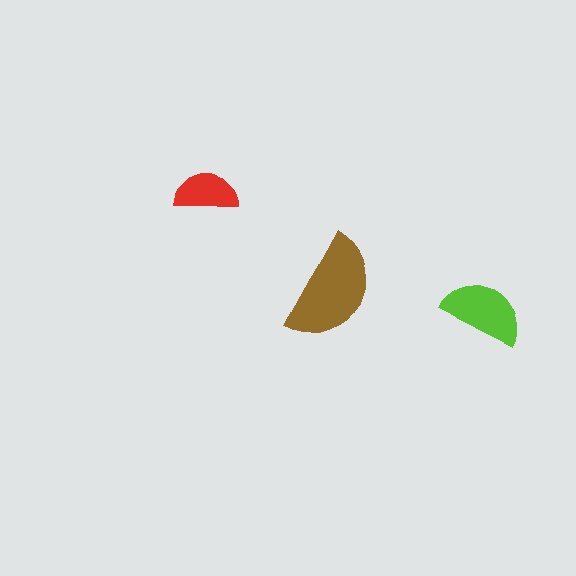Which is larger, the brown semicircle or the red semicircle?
The brown one.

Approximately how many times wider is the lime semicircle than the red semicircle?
About 1.5 times wider.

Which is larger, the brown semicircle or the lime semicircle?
The brown one.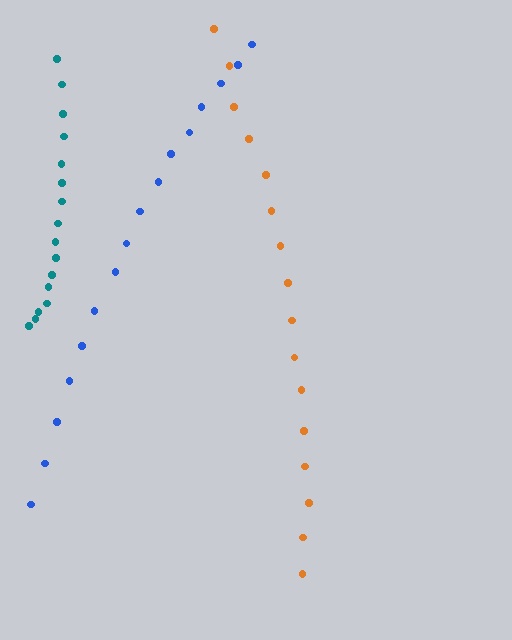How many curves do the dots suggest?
There are 3 distinct paths.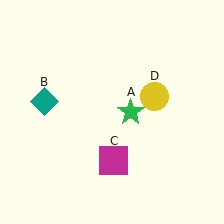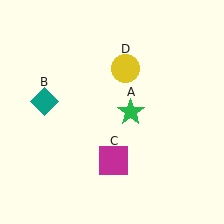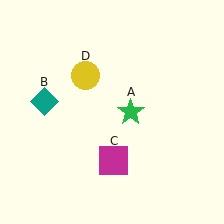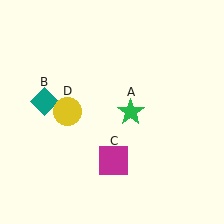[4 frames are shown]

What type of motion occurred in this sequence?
The yellow circle (object D) rotated counterclockwise around the center of the scene.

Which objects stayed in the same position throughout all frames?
Green star (object A) and teal diamond (object B) and magenta square (object C) remained stationary.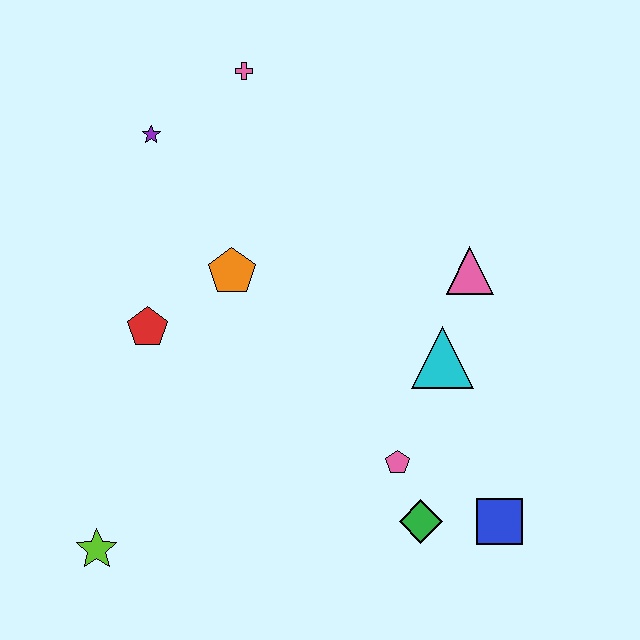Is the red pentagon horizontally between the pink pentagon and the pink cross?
No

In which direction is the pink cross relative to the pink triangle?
The pink cross is to the left of the pink triangle.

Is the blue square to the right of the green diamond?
Yes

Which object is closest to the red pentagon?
The orange pentagon is closest to the red pentagon.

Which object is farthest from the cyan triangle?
The lime star is farthest from the cyan triangle.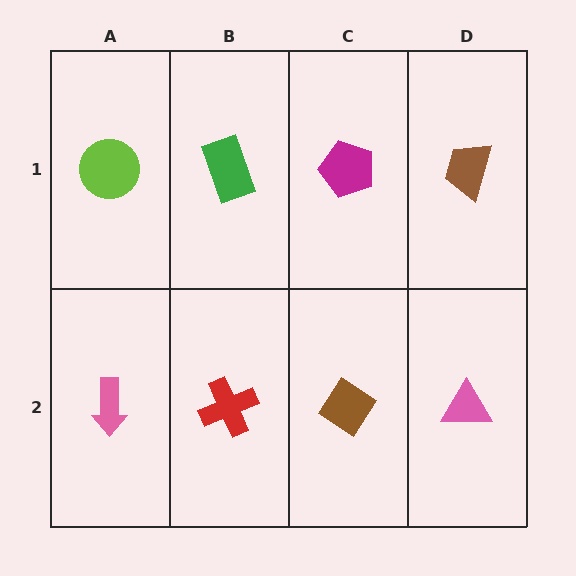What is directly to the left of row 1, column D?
A magenta pentagon.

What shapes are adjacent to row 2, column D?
A brown trapezoid (row 1, column D), a brown diamond (row 2, column C).